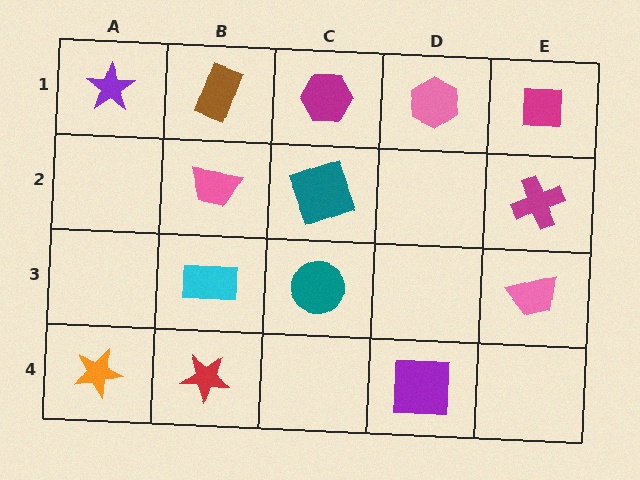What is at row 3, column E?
A pink trapezoid.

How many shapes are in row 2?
3 shapes.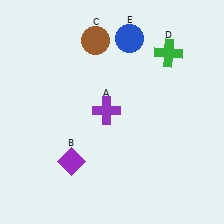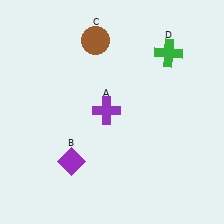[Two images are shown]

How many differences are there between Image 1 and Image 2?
There is 1 difference between the two images.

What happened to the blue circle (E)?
The blue circle (E) was removed in Image 2. It was in the top-right area of Image 1.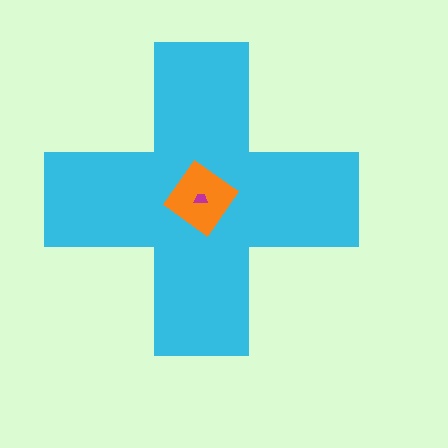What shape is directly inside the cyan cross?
The orange diamond.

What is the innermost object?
The magenta trapezoid.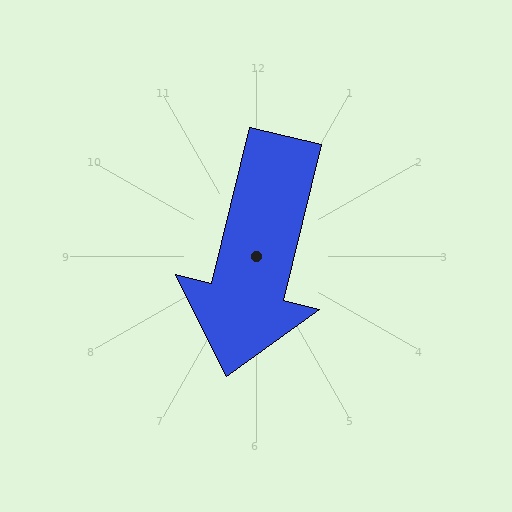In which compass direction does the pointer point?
South.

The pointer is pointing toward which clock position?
Roughly 6 o'clock.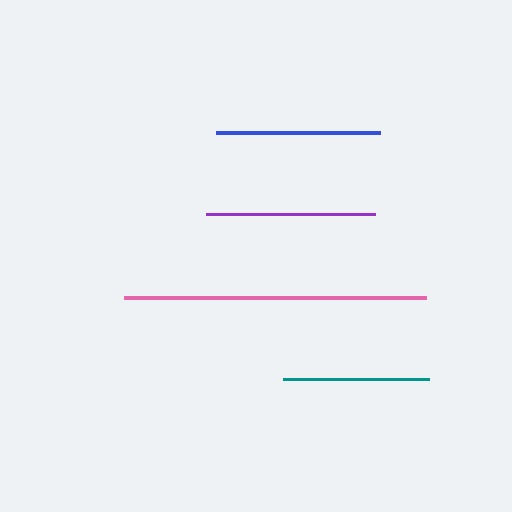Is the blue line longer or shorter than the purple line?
The purple line is longer than the blue line.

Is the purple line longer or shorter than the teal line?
The purple line is longer than the teal line.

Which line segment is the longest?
The pink line is the longest at approximately 302 pixels.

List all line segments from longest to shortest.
From longest to shortest: pink, purple, blue, teal.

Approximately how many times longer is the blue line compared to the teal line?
The blue line is approximately 1.1 times the length of the teal line.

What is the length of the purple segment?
The purple segment is approximately 169 pixels long.